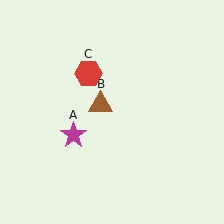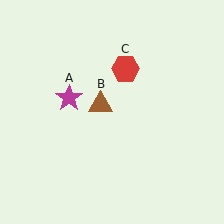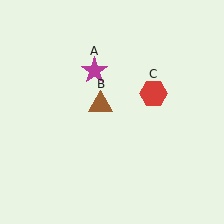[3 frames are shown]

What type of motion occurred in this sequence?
The magenta star (object A), red hexagon (object C) rotated clockwise around the center of the scene.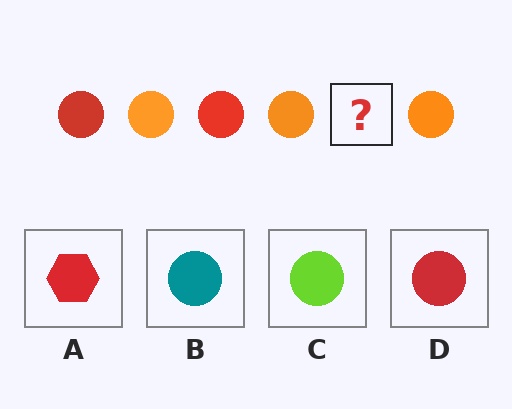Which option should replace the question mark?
Option D.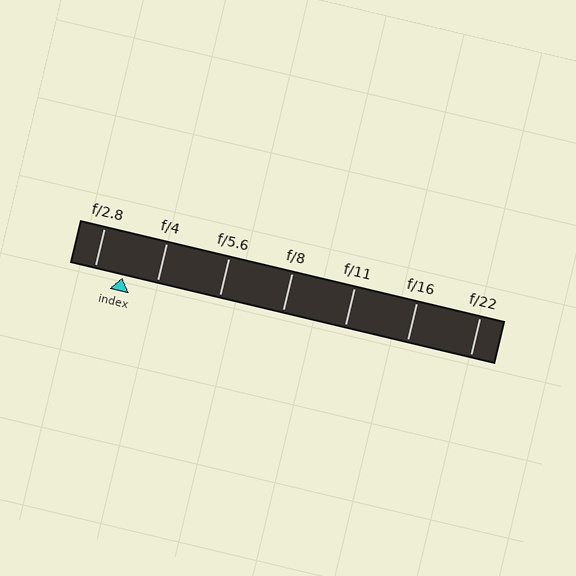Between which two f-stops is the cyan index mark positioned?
The index mark is between f/2.8 and f/4.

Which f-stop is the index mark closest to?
The index mark is closest to f/2.8.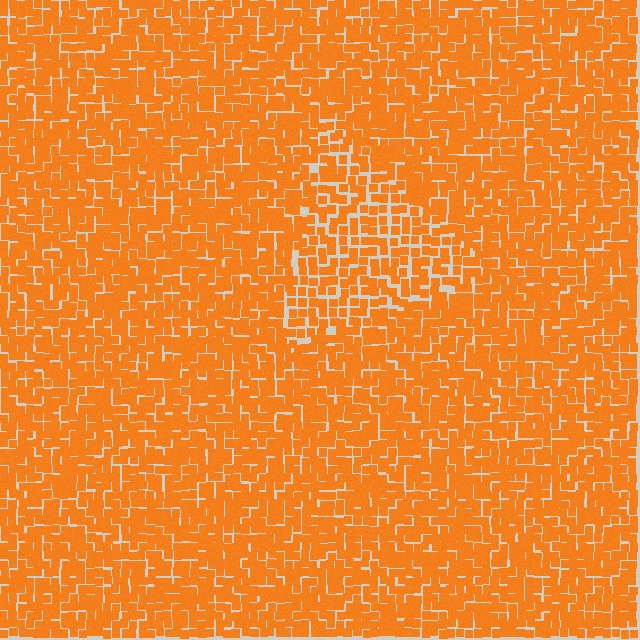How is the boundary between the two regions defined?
The boundary is defined by a change in element density (approximately 1.4x ratio). All elements are the same color, size, and shape.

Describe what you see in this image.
The image contains small orange elements arranged at two different densities. A triangle-shaped region is visible where the elements are less densely packed than the surrounding area.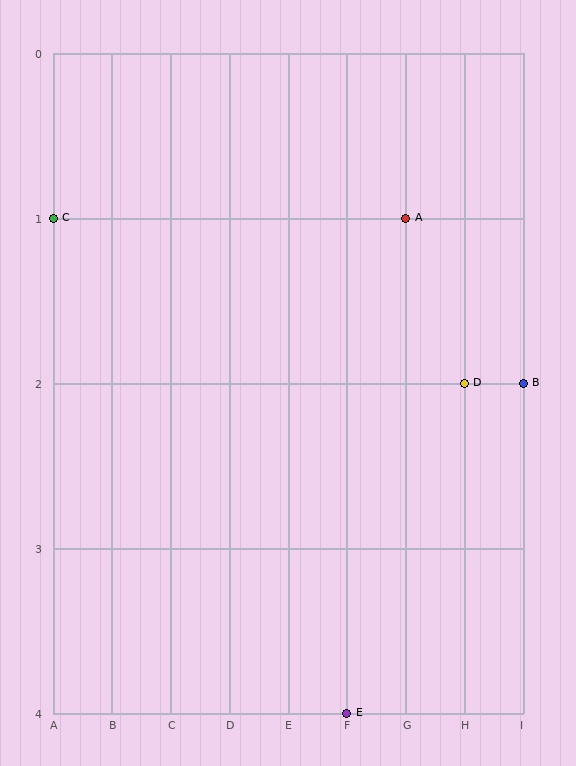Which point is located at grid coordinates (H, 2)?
Point D is at (H, 2).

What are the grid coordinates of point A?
Point A is at grid coordinates (G, 1).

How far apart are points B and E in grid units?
Points B and E are 3 columns and 2 rows apart (about 3.6 grid units diagonally).